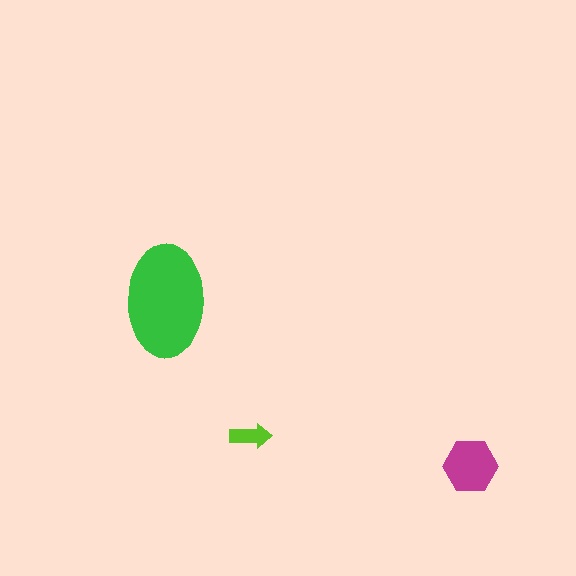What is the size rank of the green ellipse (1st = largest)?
1st.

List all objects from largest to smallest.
The green ellipse, the magenta hexagon, the lime arrow.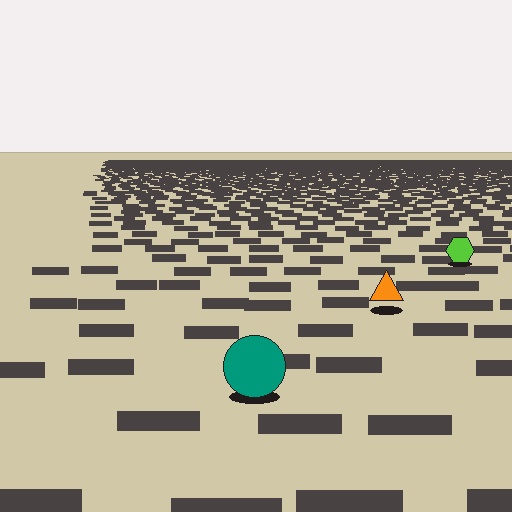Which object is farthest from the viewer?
The lime hexagon is farthest from the viewer. It appears smaller and the ground texture around it is denser.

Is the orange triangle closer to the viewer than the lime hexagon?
Yes. The orange triangle is closer — you can tell from the texture gradient: the ground texture is coarser near it.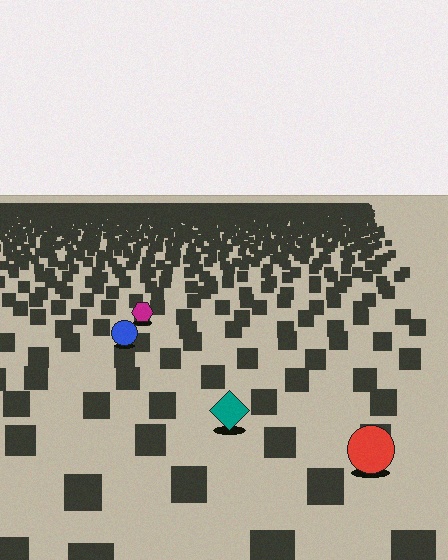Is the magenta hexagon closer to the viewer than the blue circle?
No. The blue circle is closer — you can tell from the texture gradient: the ground texture is coarser near it.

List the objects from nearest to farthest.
From nearest to farthest: the red circle, the teal diamond, the blue circle, the magenta hexagon.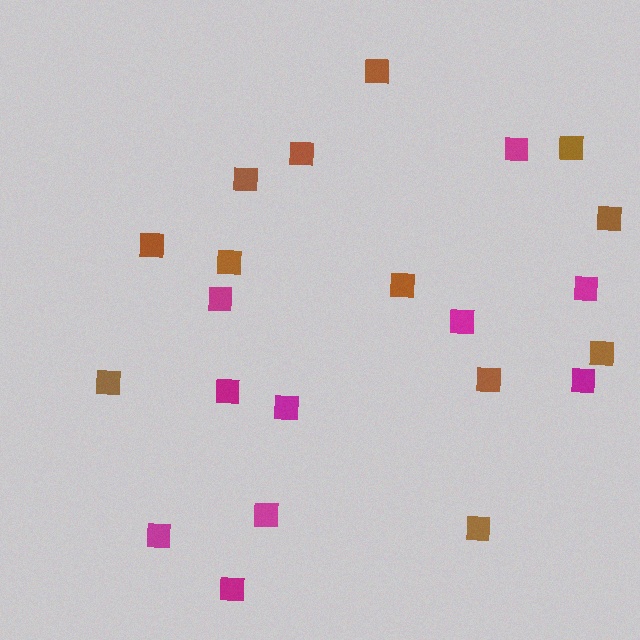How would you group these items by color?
There are 2 groups: one group of magenta squares (10) and one group of brown squares (12).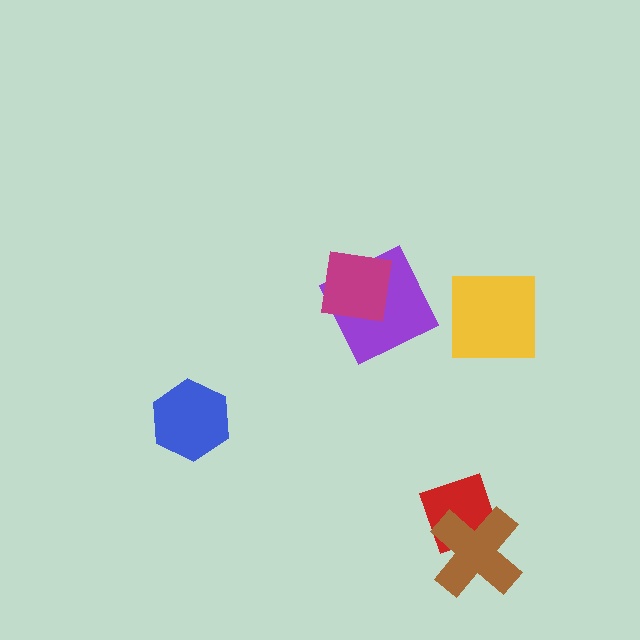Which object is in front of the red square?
The brown cross is in front of the red square.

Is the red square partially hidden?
Yes, it is partially covered by another shape.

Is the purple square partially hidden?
Yes, it is partially covered by another shape.